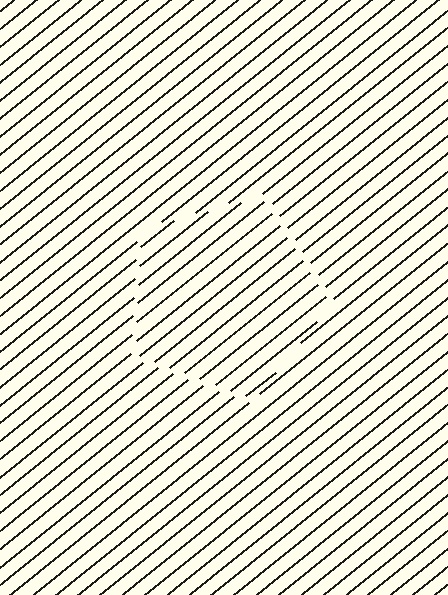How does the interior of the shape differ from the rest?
The interior of the shape contains the same grating, shifted by half a period — the contour is defined by the phase discontinuity where line-ends from the inner and outer gratings abut.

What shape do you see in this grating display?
An illusory pentagon. The interior of the shape contains the same grating, shifted by half a period — the contour is defined by the phase discontinuity where line-ends from the inner and outer gratings abut.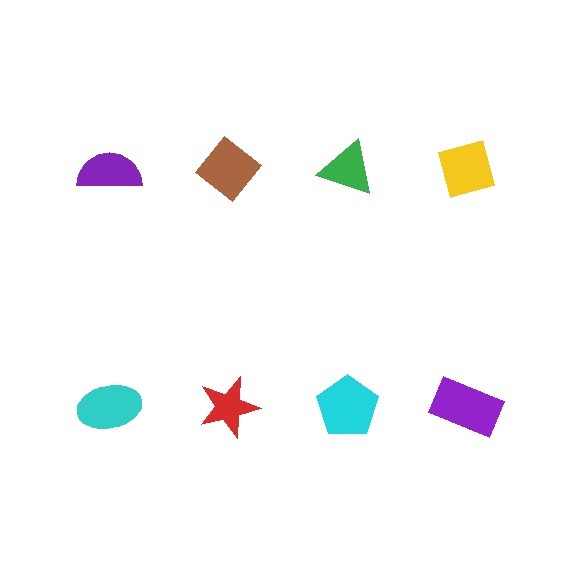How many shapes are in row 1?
4 shapes.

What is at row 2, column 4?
A purple rectangle.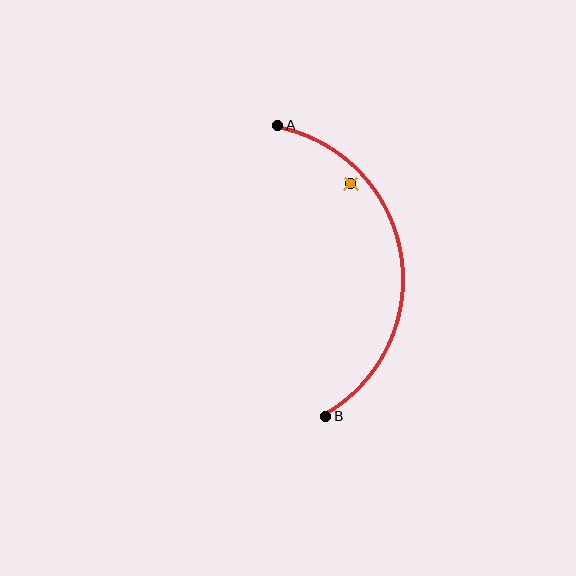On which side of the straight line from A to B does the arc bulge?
The arc bulges to the right of the straight line connecting A and B.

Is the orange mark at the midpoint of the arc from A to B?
No — the orange mark does not lie on the arc at all. It sits slightly inside the curve.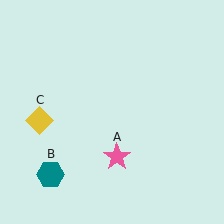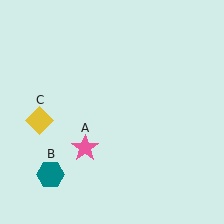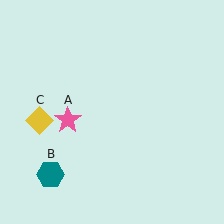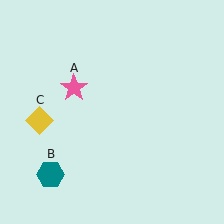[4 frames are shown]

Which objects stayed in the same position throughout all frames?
Teal hexagon (object B) and yellow diamond (object C) remained stationary.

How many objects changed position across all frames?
1 object changed position: pink star (object A).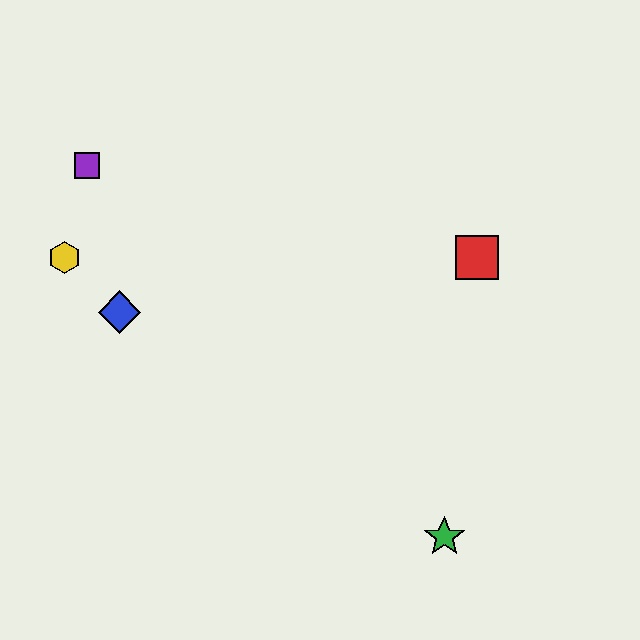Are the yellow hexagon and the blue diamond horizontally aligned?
No, the yellow hexagon is at y≈258 and the blue diamond is at y≈312.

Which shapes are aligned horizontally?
The red square, the yellow hexagon are aligned horizontally.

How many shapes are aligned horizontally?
2 shapes (the red square, the yellow hexagon) are aligned horizontally.